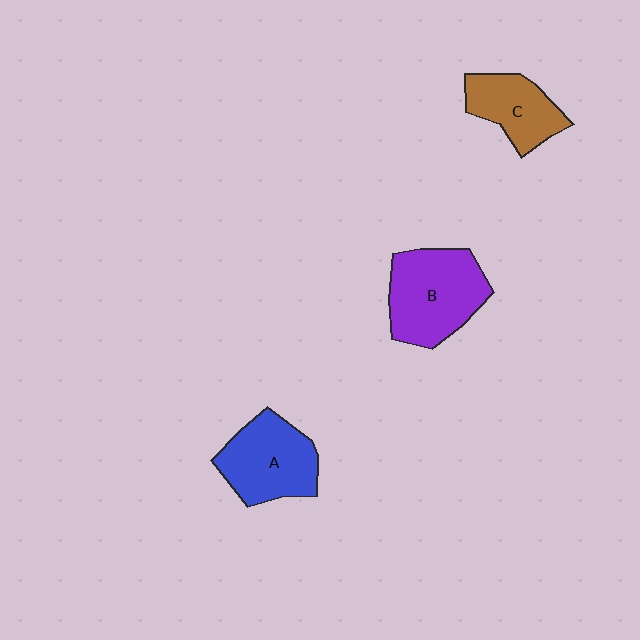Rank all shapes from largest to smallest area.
From largest to smallest: B (purple), A (blue), C (brown).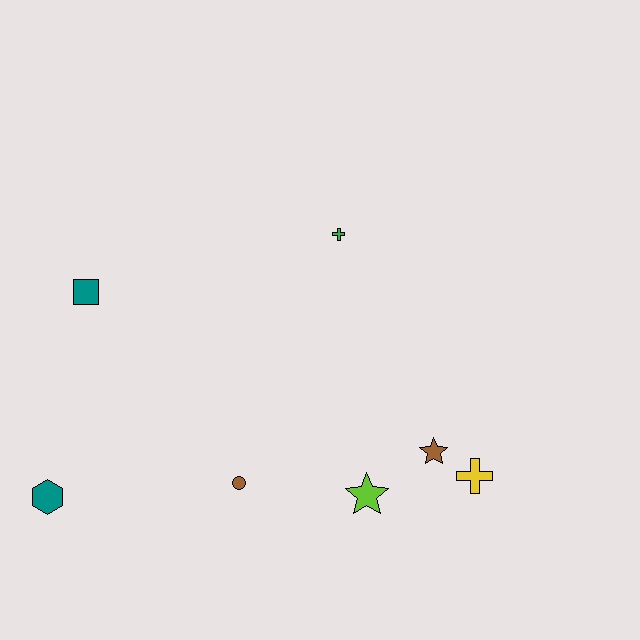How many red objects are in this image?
There are no red objects.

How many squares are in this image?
There is 1 square.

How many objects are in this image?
There are 7 objects.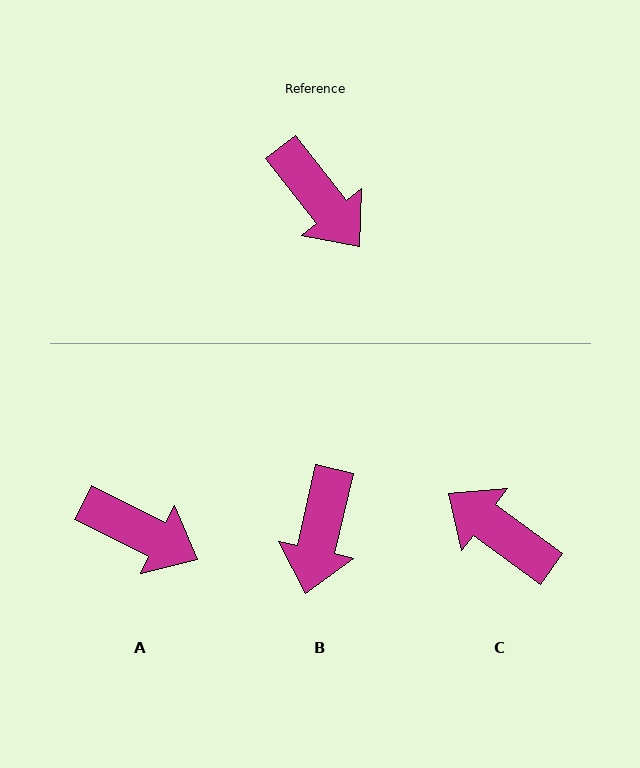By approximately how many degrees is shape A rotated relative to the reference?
Approximately 25 degrees counter-clockwise.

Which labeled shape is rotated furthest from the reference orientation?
C, about 165 degrees away.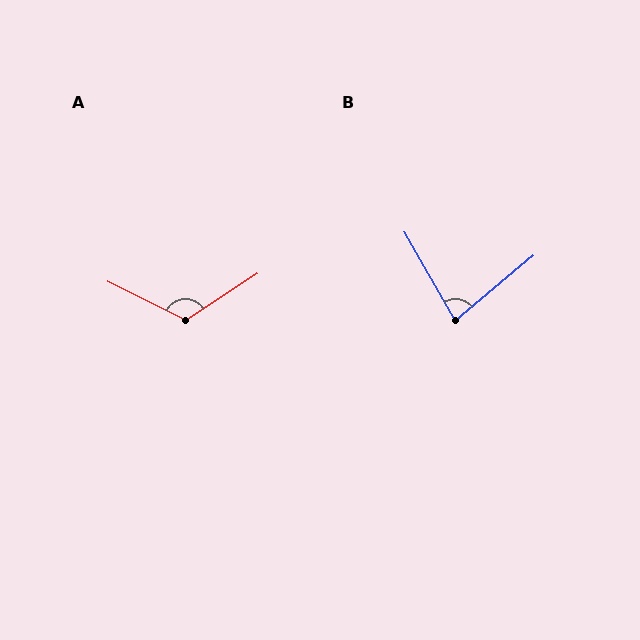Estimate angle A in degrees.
Approximately 121 degrees.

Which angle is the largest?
A, at approximately 121 degrees.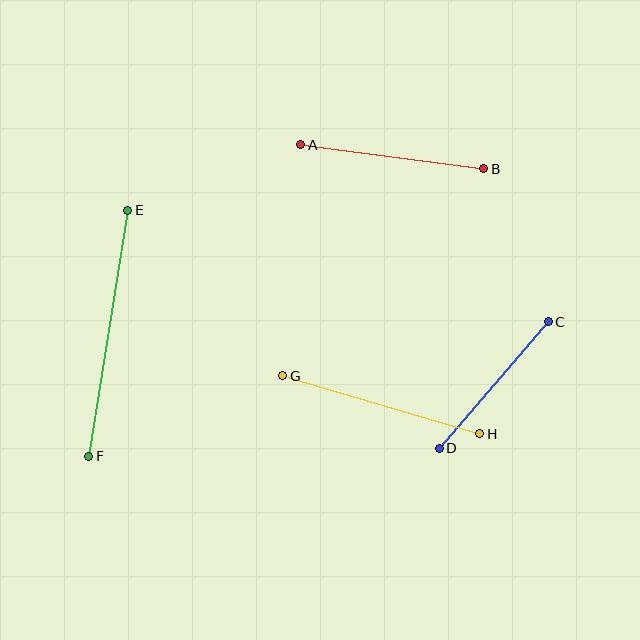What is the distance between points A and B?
The distance is approximately 184 pixels.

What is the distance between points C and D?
The distance is approximately 167 pixels.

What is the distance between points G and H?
The distance is approximately 206 pixels.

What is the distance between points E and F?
The distance is approximately 249 pixels.